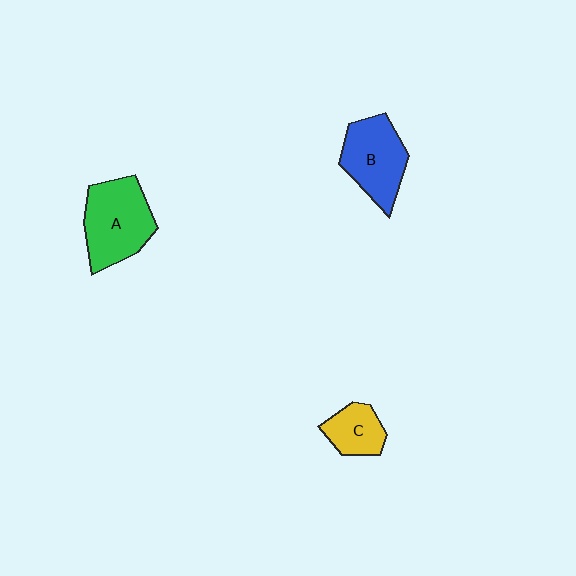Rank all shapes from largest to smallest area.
From largest to smallest: A (green), B (blue), C (yellow).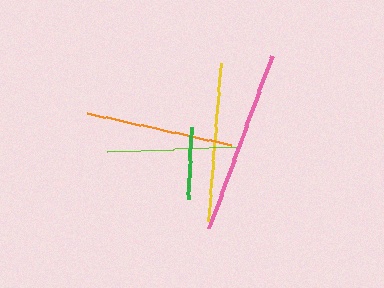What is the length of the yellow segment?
The yellow segment is approximately 158 pixels long.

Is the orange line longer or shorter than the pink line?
The pink line is longer than the orange line.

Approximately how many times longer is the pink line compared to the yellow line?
The pink line is approximately 1.2 times the length of the yellow line.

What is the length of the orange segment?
The orange segment is approximately 148 pixels long.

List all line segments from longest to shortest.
From longest to shortest: pink, yellow, orange, lime, green.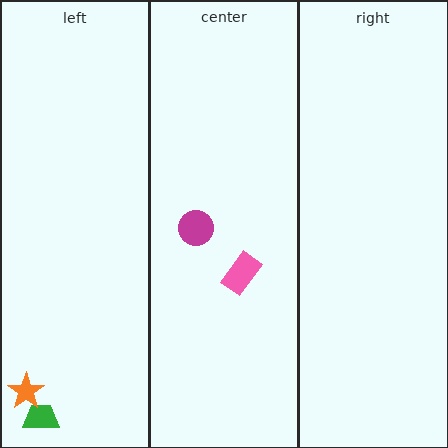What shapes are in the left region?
The green trapezoid, the orange star.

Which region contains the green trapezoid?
The left region.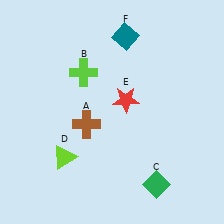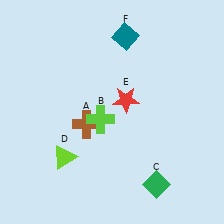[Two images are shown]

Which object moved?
The lime cross (B) moved down.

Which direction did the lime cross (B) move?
The lime cross (B) moved down.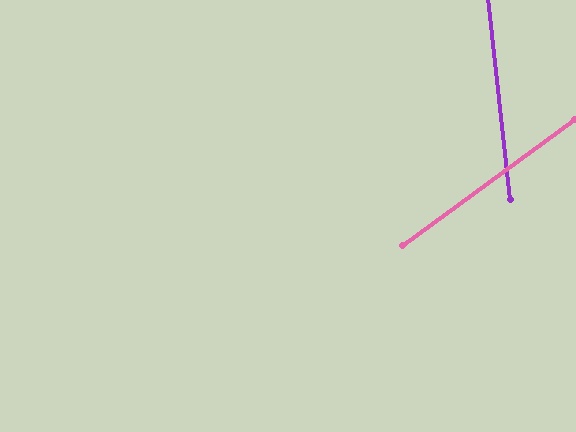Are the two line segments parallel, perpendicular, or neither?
Neither parallel nor perpendicular — they differ by about 60°.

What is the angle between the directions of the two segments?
Approximately 60 degrees.